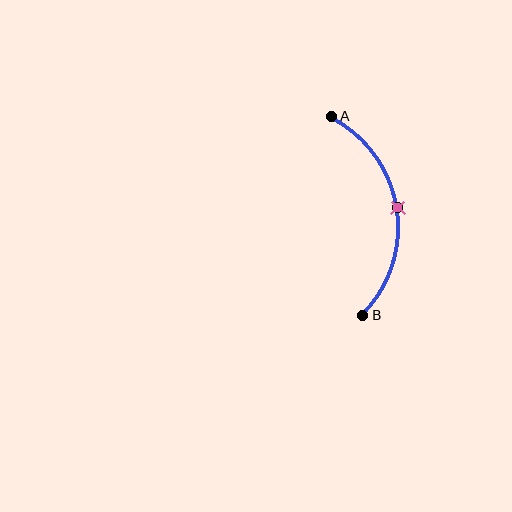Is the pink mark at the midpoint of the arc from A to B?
Yes. The pink mark lies on the arc at equal arc-length from both A and B — it is the arc midpoint.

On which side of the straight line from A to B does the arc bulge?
The arc bulges to the right of the straight line connecting A and B.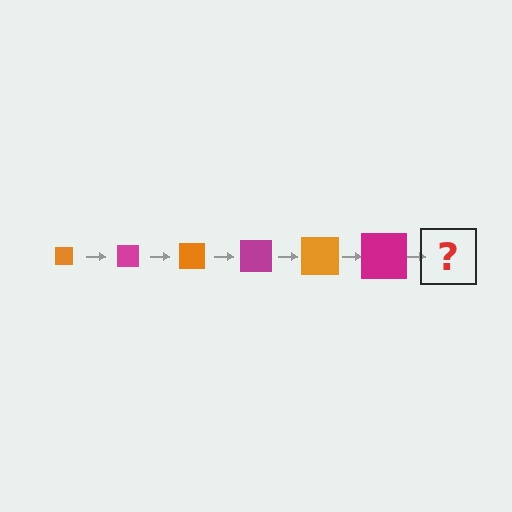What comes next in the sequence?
The next element should be an orange square, larger than the previous one.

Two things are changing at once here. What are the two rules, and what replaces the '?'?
The two rules are that the square grows larger each step and the color cycles through orange and magenta. The '?' should be an orange square, larger than the previous one.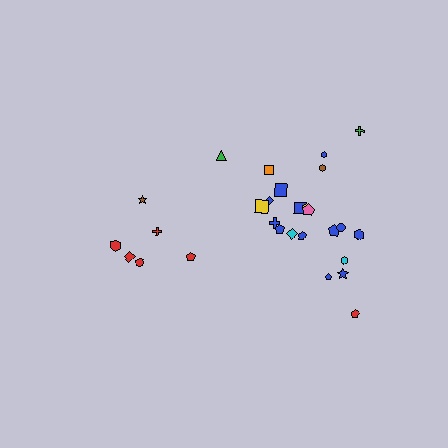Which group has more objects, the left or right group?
The right group.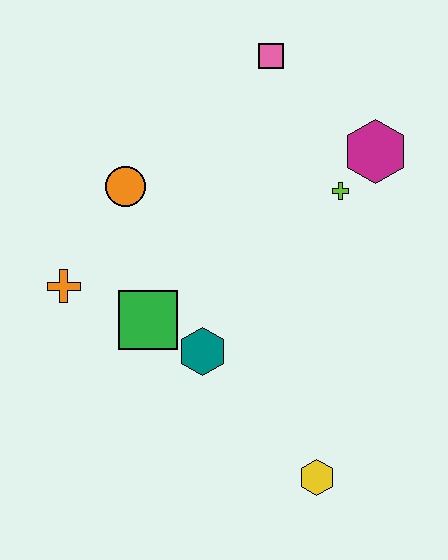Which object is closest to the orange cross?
The green square is closest to the orange cross.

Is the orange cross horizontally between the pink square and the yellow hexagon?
No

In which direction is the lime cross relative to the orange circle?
The lime cross is to the right of the orange circle.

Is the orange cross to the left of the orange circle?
Yes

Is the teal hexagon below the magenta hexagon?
Yes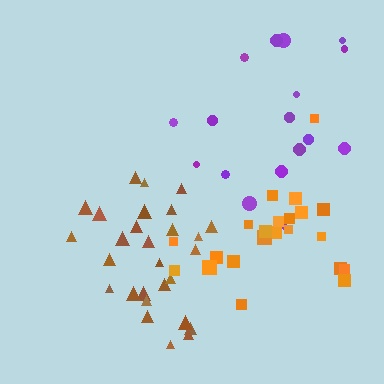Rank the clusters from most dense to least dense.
brown, orange, purple.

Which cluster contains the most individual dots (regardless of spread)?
Brown (28).